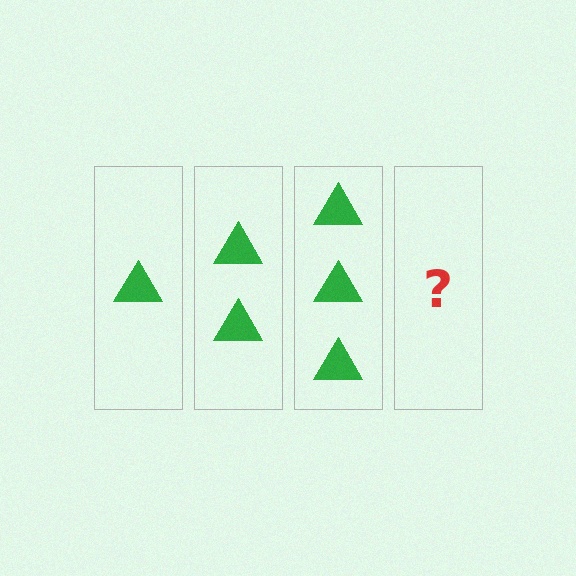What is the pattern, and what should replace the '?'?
The pattern is that each step adds one more triangle. The '?' should be 4 triangles.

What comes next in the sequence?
The next element should be 4 triangles.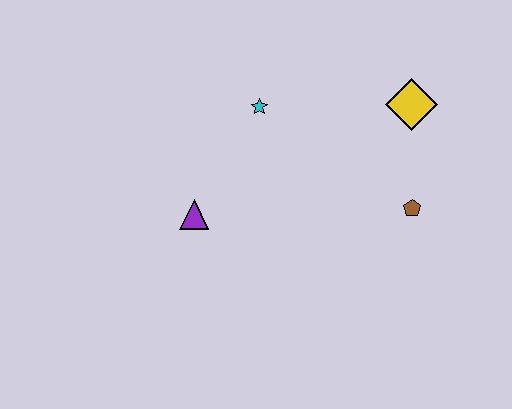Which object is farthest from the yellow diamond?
The purple triangle is farthest from the yellow diamond.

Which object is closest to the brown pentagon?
The yellow diamond is closest to the brown pentagon.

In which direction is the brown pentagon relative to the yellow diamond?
The brown pentagon is below the yellow diamond.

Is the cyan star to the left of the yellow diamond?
Yes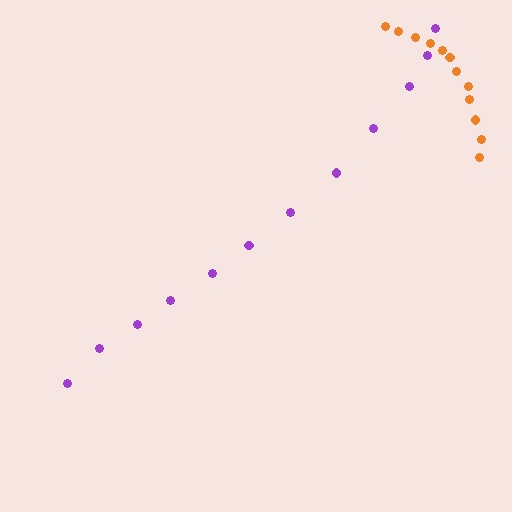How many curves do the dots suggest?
There are 2 distinct paths.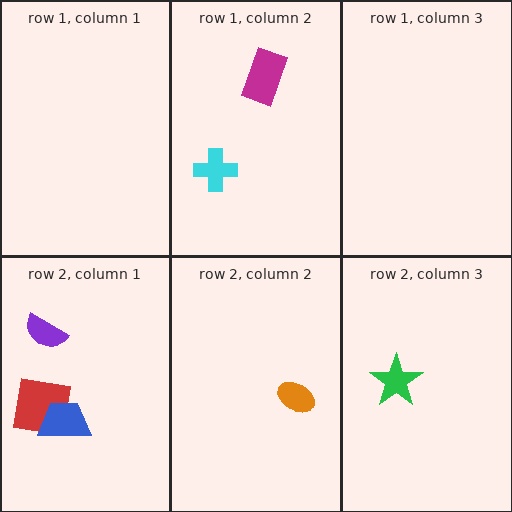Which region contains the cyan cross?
The row 1, column 2 region.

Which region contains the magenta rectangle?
The row 1, column 2 region.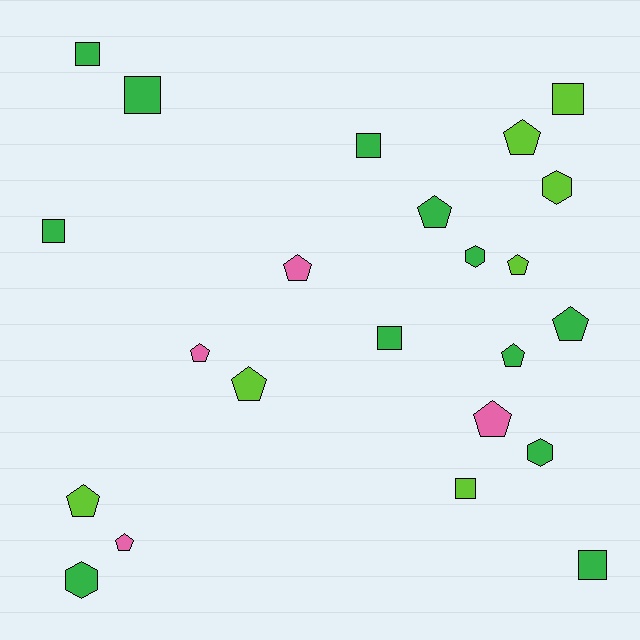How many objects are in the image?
There are 23 objects.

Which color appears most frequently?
Green, with 12 objects.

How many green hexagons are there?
There are 3 green hexagons.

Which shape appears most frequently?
Pentagon, with 11 objects.